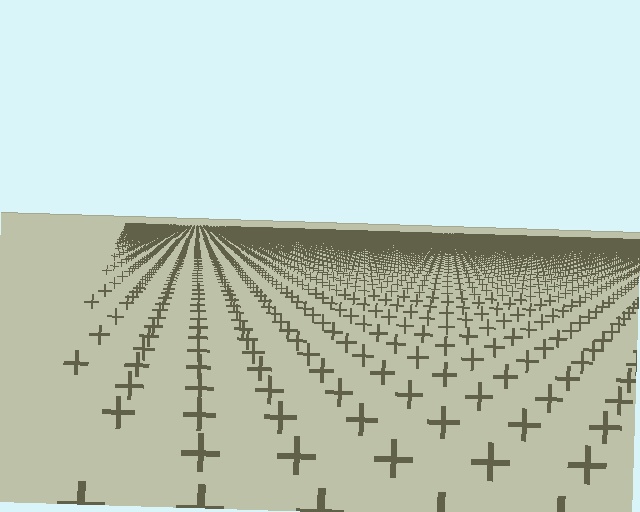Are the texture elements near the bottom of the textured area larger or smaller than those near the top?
Larger. Near the bottom, elements are closer to the viewer and appear at a bigger on-screen size.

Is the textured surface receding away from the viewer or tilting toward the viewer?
The surface is receding away from the viewer. Texture elements get smaller and denser toward the top.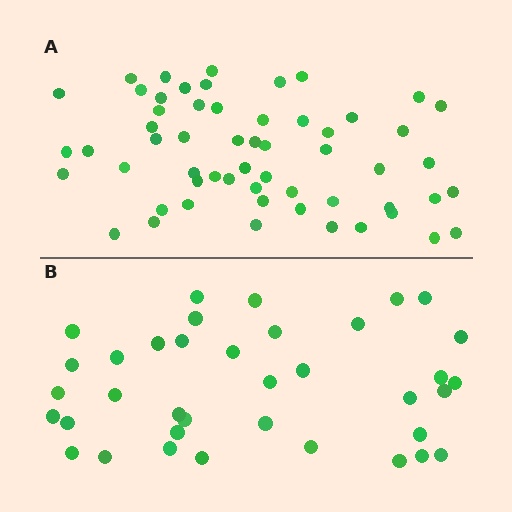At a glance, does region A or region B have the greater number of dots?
Region A (the top region) has more dots.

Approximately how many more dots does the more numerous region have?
Region A has approximately 20 more dots than region B.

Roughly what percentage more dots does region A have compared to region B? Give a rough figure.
About 55% more.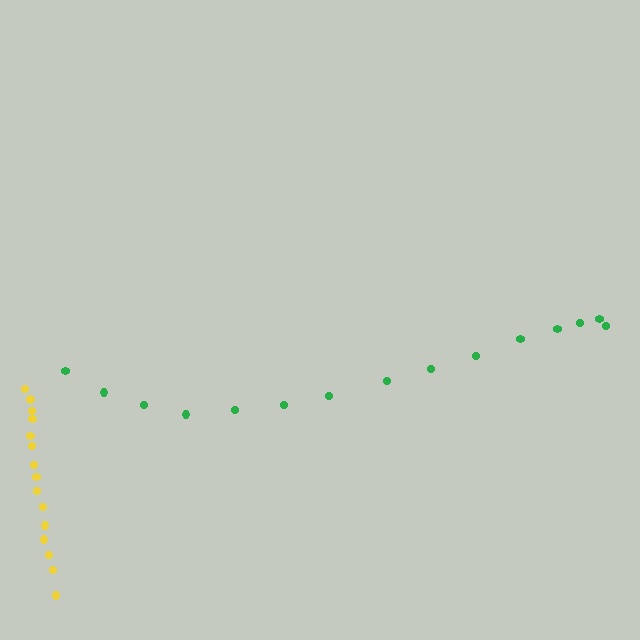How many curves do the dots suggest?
There are 2 distinct paths.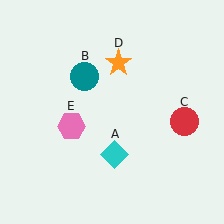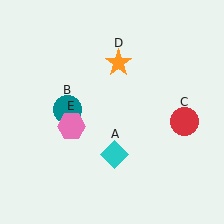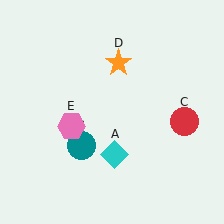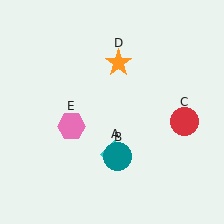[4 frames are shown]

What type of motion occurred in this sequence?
The teal circle (object B) rotated counterclockwise around the center of the scene.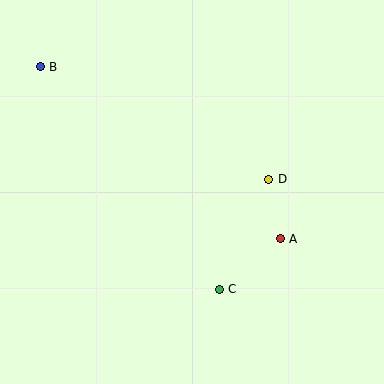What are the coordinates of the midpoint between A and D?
The midpoint between A and D is at (275, 209).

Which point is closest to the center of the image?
Point D at (269, 179) is closest to the center.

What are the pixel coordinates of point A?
Point A is at (280, 239).